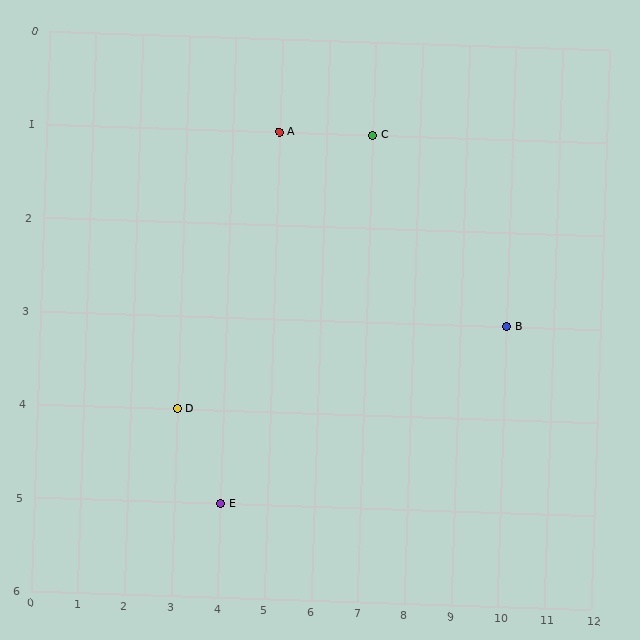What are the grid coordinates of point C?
Point C is at grid coordinates (7, 1).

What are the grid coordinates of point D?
Point D is at grid coordinates (3, 4).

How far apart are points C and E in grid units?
Points C and E are 3 columns and 4 rows apart (about 5.0 grid units diagonally).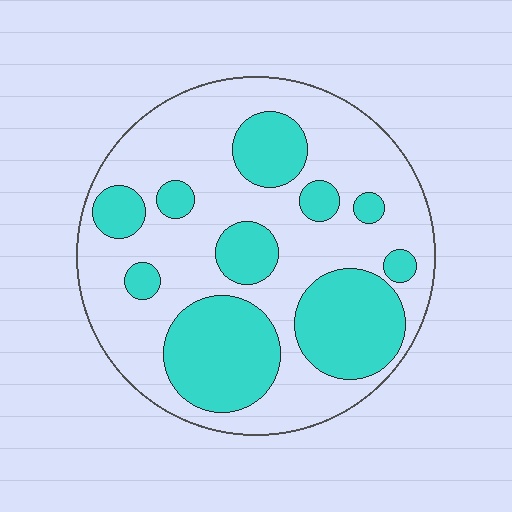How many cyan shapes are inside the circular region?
10.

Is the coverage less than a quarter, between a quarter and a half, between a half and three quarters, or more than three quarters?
Between a quarter and a half.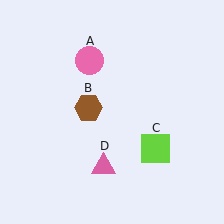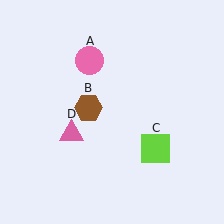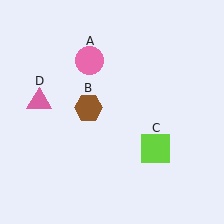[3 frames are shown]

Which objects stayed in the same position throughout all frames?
Pink circle (object A) and brown hexagon (object B) and lime square (object C) remained stationary.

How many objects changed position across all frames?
1 object changed position: pink triangle (object D).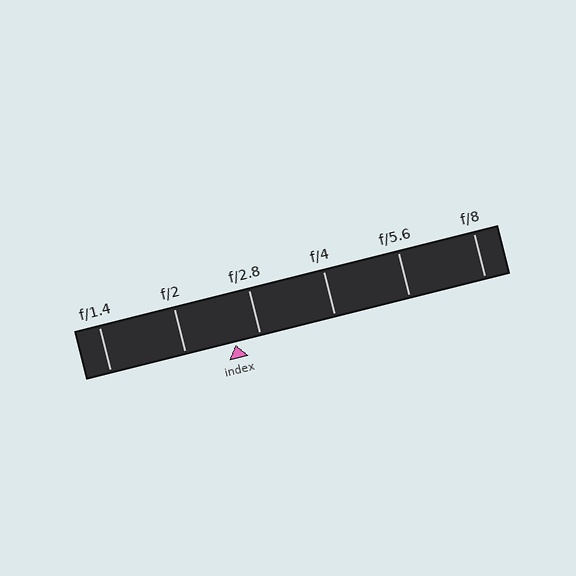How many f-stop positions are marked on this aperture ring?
There are 6 f-stop positions marked.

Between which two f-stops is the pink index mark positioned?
The index mark is between f/2 and f/2.8.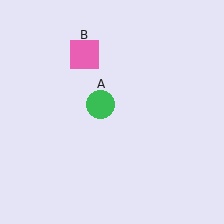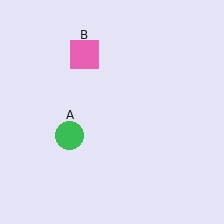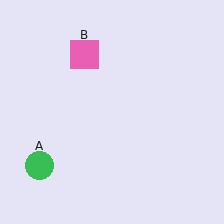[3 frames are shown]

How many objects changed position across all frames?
1 object changed position: green circle (object A).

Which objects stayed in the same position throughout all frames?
Pink square (object B) remained stationary.